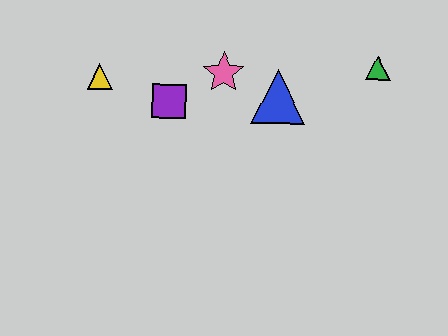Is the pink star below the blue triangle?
No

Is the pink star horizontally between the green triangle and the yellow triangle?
Yes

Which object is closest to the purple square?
The pink star is closest to the purple square.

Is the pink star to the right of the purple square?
Yes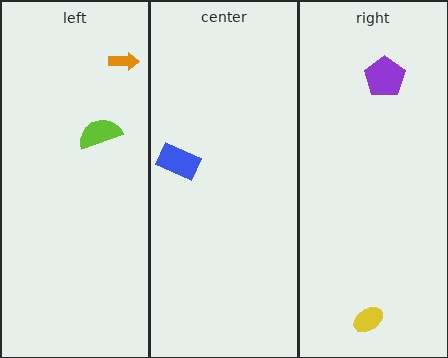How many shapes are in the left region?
2.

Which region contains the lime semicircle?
The left region.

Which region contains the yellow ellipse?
The right region.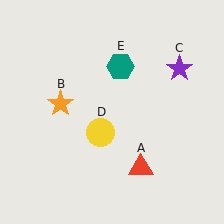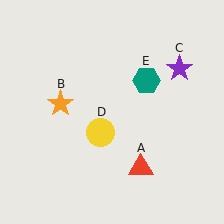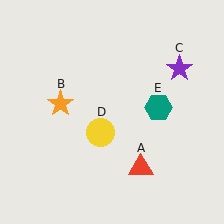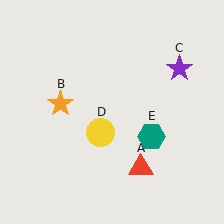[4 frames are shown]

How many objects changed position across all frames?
1 object changed position: teal hexagon (object E).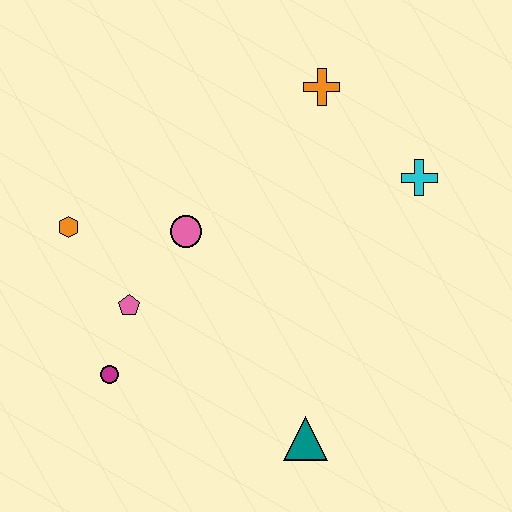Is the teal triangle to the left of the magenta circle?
No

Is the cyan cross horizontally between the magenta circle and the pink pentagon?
No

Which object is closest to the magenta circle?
The pink pentagon is closest to the magenta circle.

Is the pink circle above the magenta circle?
Yes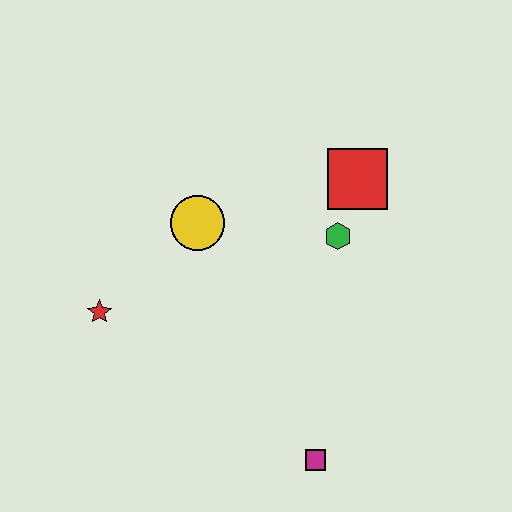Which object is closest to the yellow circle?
The red star is closest to the yellow circle.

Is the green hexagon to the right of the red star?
Yes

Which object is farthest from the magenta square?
The red square is farthest from the magenta square.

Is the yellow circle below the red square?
Yes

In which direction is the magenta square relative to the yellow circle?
The magenta square is below the yellow circle.